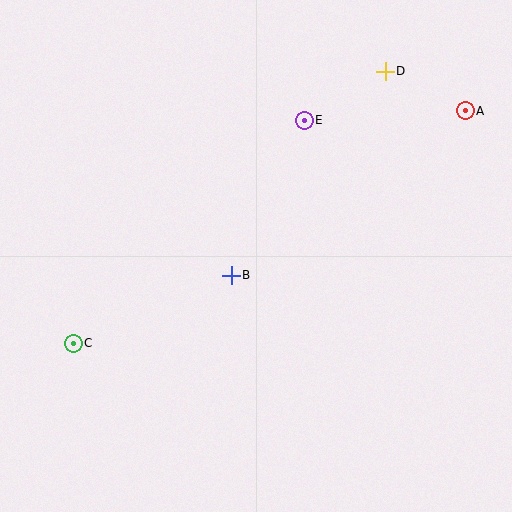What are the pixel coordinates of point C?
Point C is at (73, 343).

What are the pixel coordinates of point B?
Point B is at (231, 275).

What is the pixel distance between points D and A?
The distance between D and A is 89 pixels.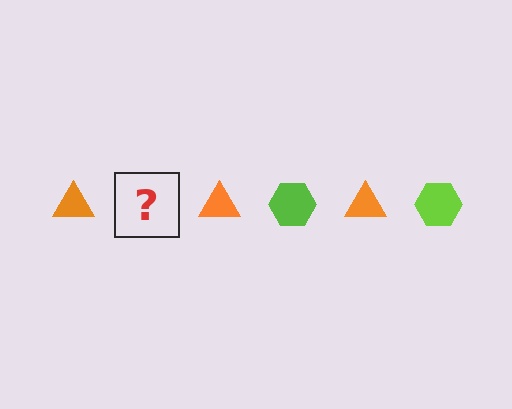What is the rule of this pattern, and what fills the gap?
The rule is that the pattern alternates between orange triangle and lime hexagon. The gap should be filled with a lime hexagon.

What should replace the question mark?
The question mark should be replaced with a lime hexagon.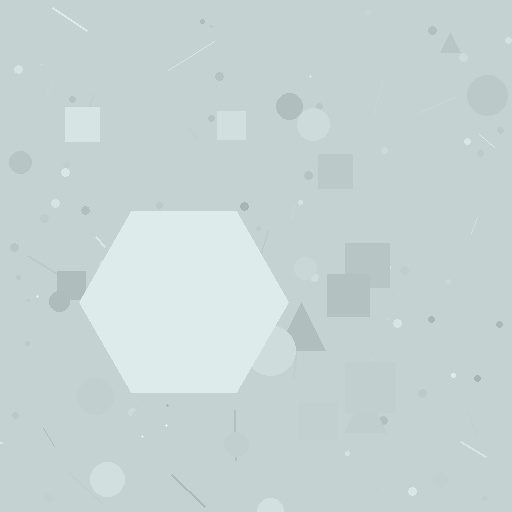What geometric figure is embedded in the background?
A hexagon is embedded in the background.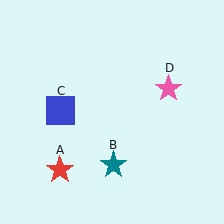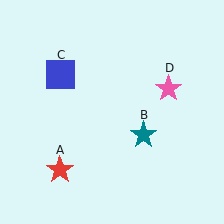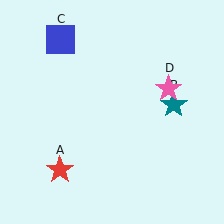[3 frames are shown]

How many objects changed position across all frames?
2 objects changed position: teal star (object B), blue square (object C).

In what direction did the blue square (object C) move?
The blue square (object C) moved up.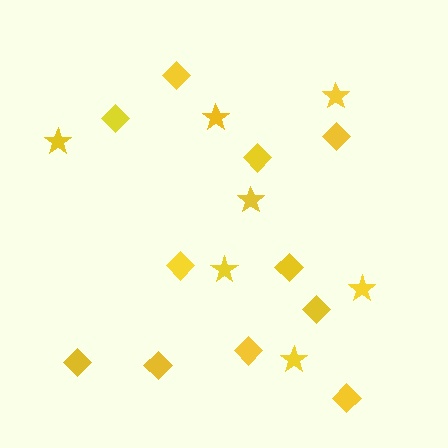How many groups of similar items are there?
There are 2 groups: one group of stars (7) and one group of diamonds (11).